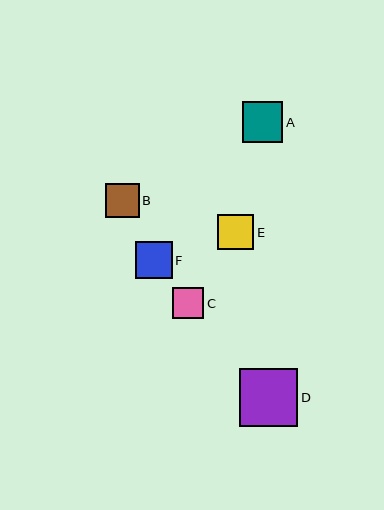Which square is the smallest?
Square C is the smallest with a size of approximately 31 pixels.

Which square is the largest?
Square D is the largest with a size of approximately 58 pixels.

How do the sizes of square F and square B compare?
Square F and square B are approximately the same size.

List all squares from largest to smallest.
From largest to smallest: D, A, F, E, B, C.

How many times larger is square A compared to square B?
Square A is approximately 1.2 times the size of square B.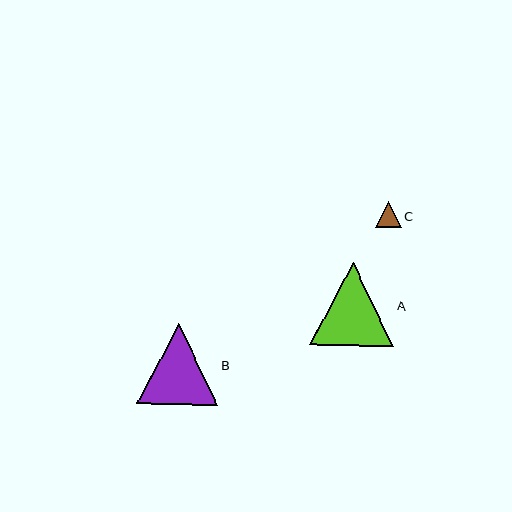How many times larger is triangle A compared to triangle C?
Triangle A is approximately 3.2 times the size of triangle C.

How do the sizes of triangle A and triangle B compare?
Triangle A and triangle B are approximately the same size.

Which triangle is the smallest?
Triangle C is the smallest with a size of approximately 26 pixels.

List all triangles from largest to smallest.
From largest to smallest: A, B, C.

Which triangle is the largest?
Triangle A is the largest with a size of approximately 83 pixels.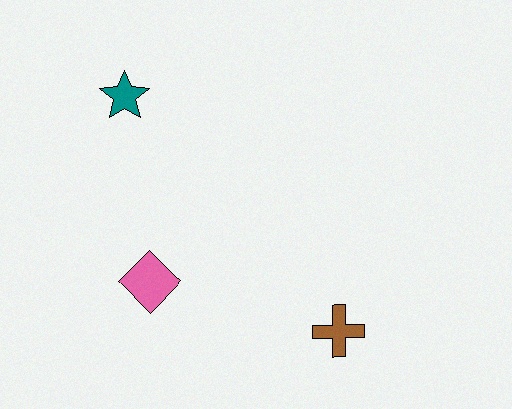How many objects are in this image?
There are 3 objects.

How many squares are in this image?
There are no squares.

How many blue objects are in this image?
There are no blue objects.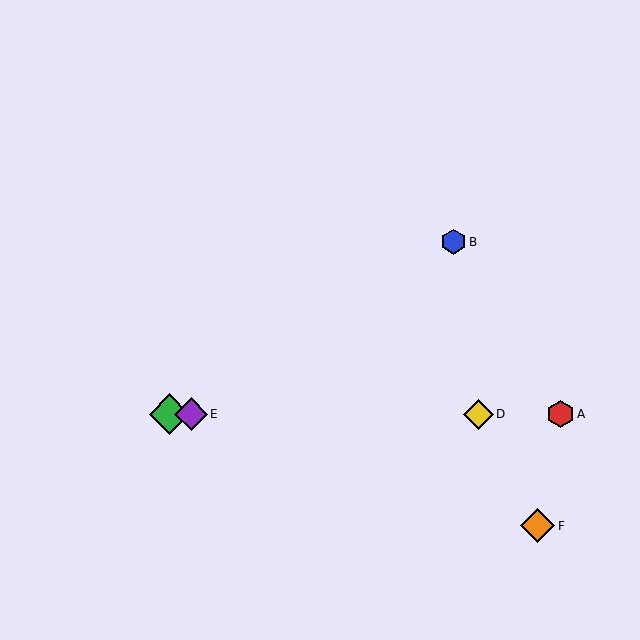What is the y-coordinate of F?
Object F is at y≈526.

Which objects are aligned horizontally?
Objects A, C, D, E are aligned horizontally.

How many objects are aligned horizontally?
4 objects (A, C, D, E) are aligned horizontally.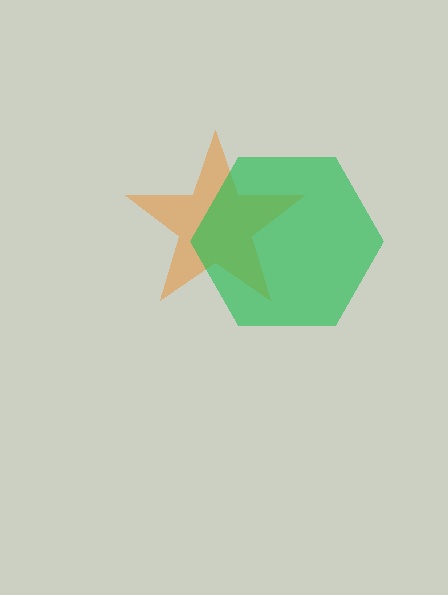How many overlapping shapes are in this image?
There are 2 overlapping shapes in the image.